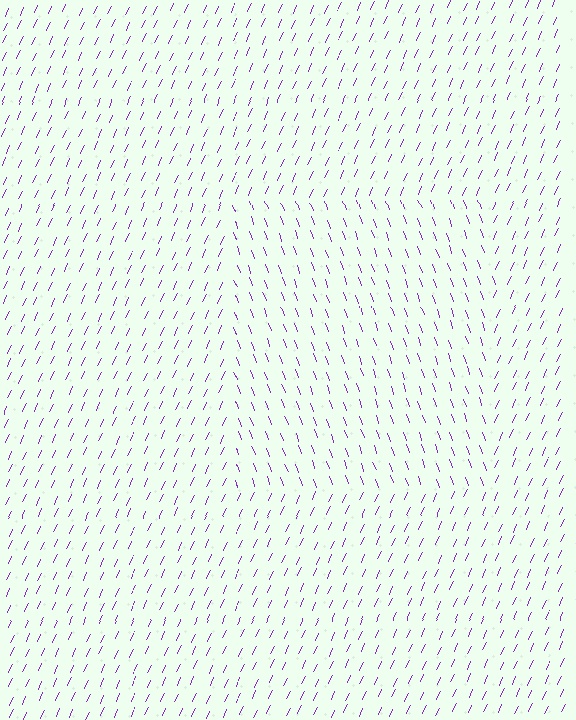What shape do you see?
I see a rectangle.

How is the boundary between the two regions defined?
The boundary is defined purely by a change in line orientation (approximately 45 degrees difference). All lines are the same color and thickness.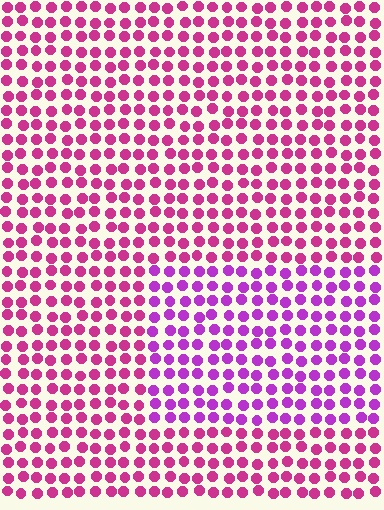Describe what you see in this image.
The image is filled with small magenta elements in a uniform arrangement. A rectangle-shaped region is visible where the elements are tinted to a slightly different hue, forming a subtle color boundary.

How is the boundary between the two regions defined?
The boundary is defined purely by a slight shift in hue (about 32 degrees). Spacing, size, and orientation are identical on both sides.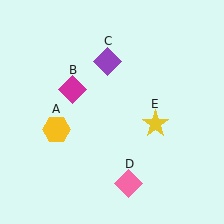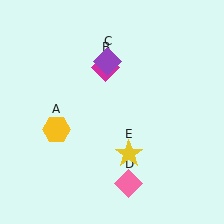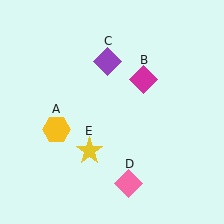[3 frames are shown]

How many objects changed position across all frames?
2 objects changed position: magenta diamond (object B), yellow star (object E).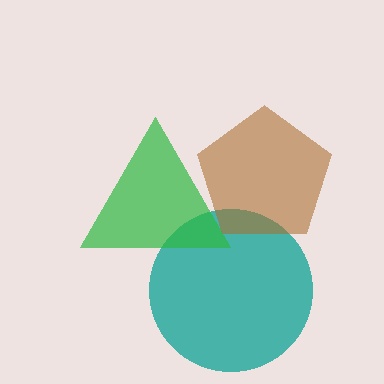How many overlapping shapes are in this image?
There are 3 overlapping shapes in the image.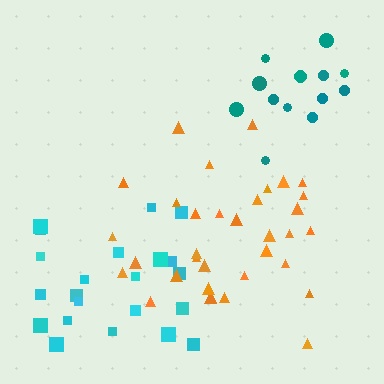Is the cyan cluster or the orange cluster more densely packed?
Orange.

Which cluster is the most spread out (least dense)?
Cyan.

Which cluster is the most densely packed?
Orange.